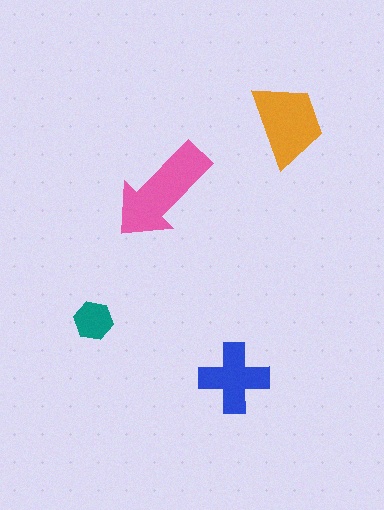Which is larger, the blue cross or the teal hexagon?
The blue cross.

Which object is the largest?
The pink arrow.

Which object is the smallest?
The teal hexagon.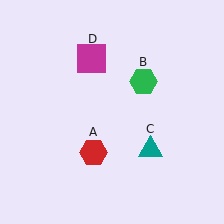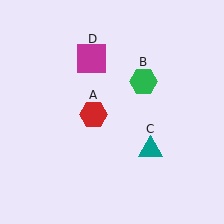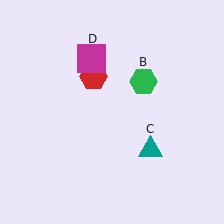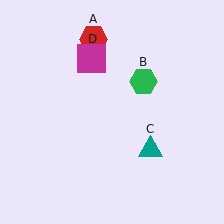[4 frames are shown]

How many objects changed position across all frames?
1 object changed position: red hexagon (object A).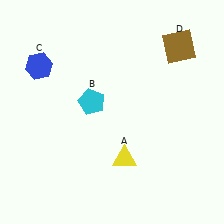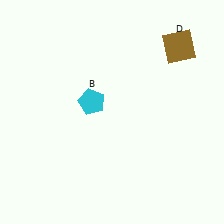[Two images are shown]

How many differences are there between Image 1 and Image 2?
There are 2 differences between the two images.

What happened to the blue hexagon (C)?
The blue hexagon (C) was removed in Image 2. It was in the top-left area of Image 1.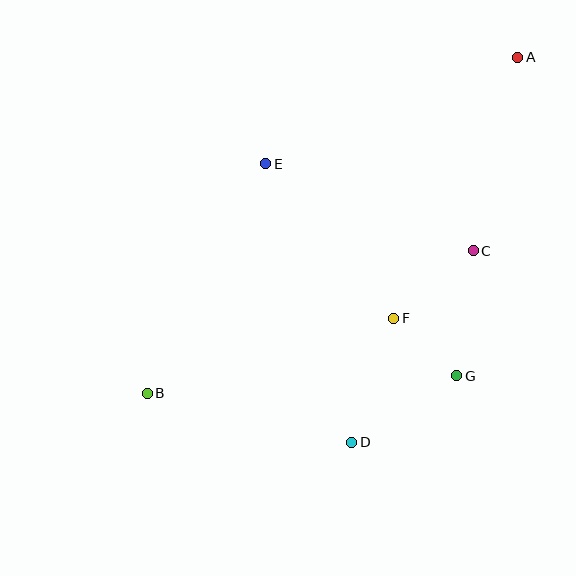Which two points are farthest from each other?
Points A and B are farthest from each other.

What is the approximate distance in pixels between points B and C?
The distance between B and C is approximately 356 pixels.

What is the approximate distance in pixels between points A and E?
The distance between A and E is approximately 274 pixels.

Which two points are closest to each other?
Points F and G are closest to each other.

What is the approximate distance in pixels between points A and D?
The distance between A and D is approximately 420 pixels.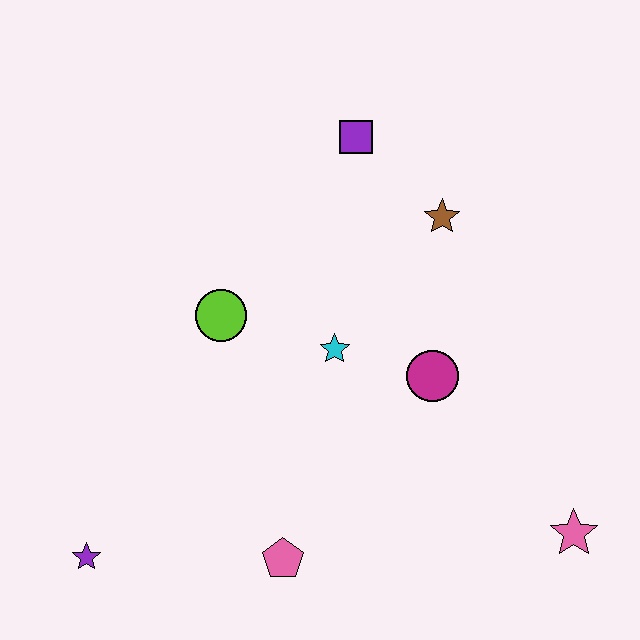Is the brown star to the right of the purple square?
Yes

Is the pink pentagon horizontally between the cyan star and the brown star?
No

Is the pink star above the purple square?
No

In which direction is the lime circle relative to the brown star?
The lime circle is to the left of the brown star.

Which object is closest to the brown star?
The purple square is closest to the brown star.